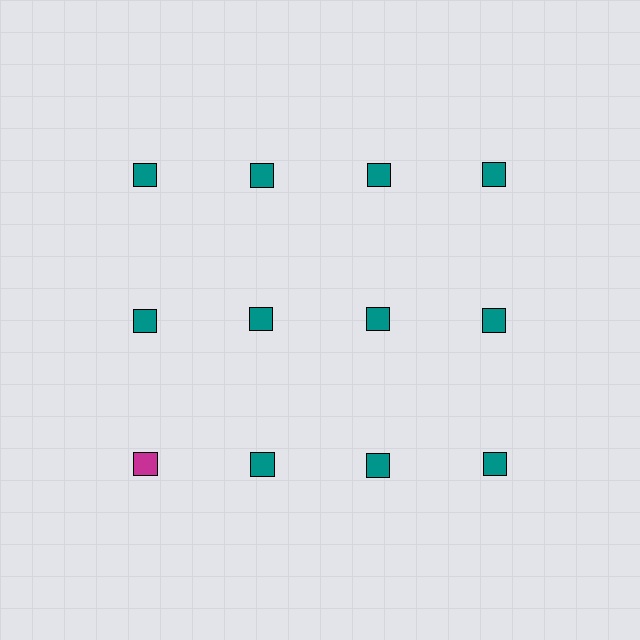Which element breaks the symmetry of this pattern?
The magenta square in the third row, leftmost column breaks the symmetry. All other shapes are teal squares.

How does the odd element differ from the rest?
It has a different color: magenta instead of teal.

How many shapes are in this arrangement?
There are 12 shapes arranged in a grid pattern.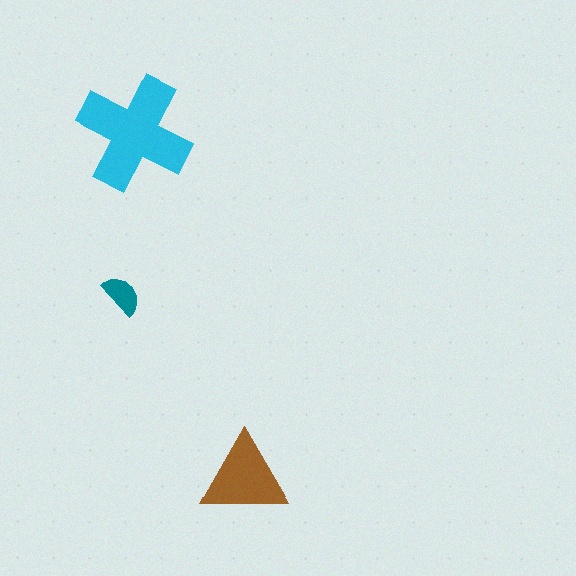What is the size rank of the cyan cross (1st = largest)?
1st.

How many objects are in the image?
There are 3 objects in the image.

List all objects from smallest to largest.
The teal semicircle, the brown triangle, the cyan cross.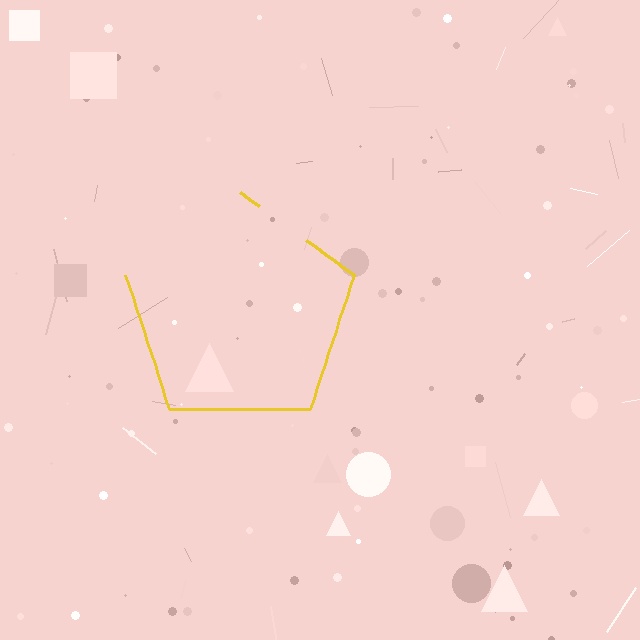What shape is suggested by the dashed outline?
The dashed outline suggests a pentagon.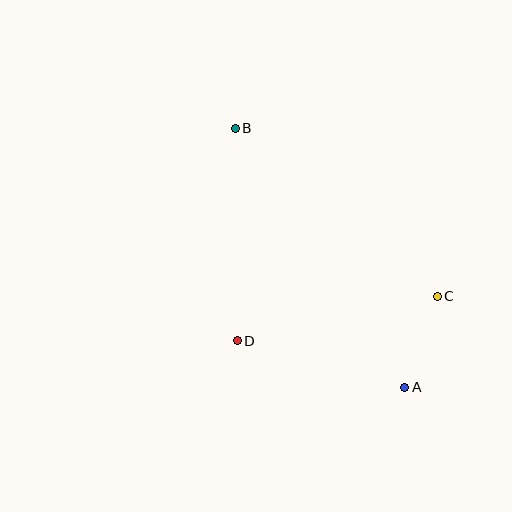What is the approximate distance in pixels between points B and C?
The distance between B and C is approximately 262 pixels.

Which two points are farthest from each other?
Points A and B are farthest from each other.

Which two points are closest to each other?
Points A and C are closest to each other.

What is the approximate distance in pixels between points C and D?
The distance between C and D is approximately 205 pixels.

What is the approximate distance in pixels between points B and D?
The distance between B and D is approximately 212 pixels.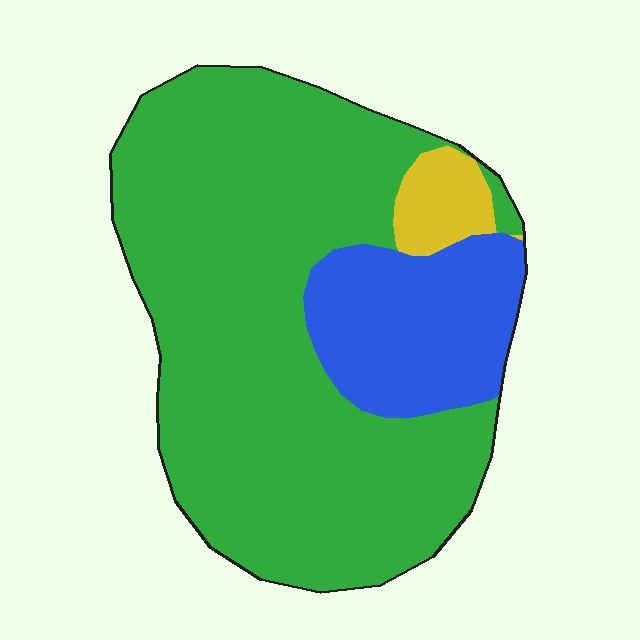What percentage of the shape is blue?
Blue takes up about one fifth (1/5) of the shape.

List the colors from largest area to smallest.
From largest to smallest: green, blue, yellow.